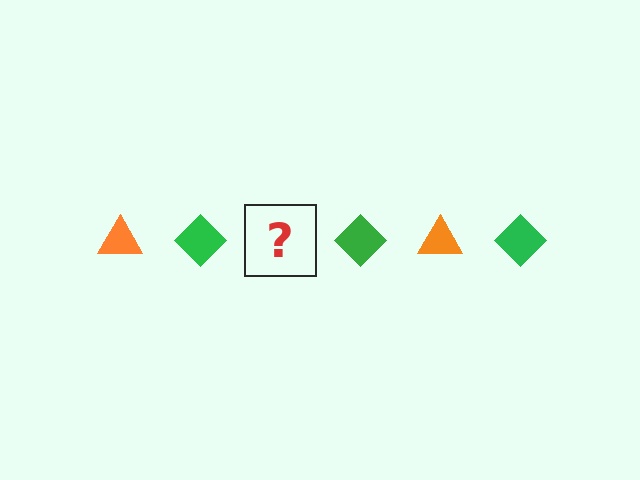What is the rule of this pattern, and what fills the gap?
The rule is that the pattern alternates between orange triangle and green diamond. The gap should be filled with an orange triangle.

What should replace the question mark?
The question mark should be replaced with an orange triangle.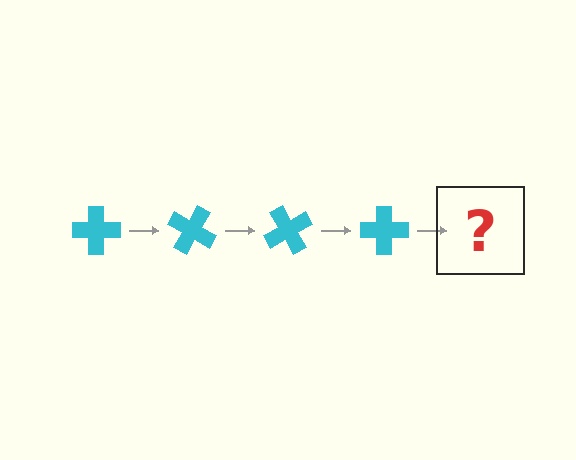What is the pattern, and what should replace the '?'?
The pattern is that the cross rotates 30 degrees each step. The '?' should be a cyan cross rotated 120 degrees.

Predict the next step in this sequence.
The next step is a cyan cross rotated 120 degrees.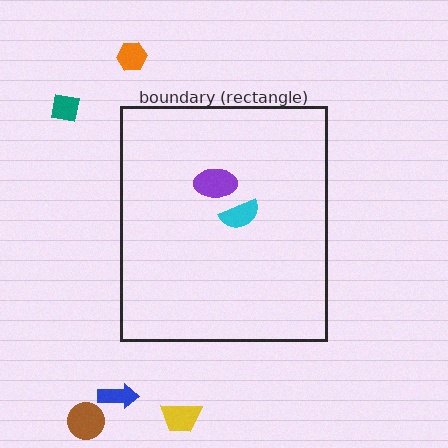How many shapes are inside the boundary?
2 inside, 5 outside.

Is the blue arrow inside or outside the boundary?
Outside.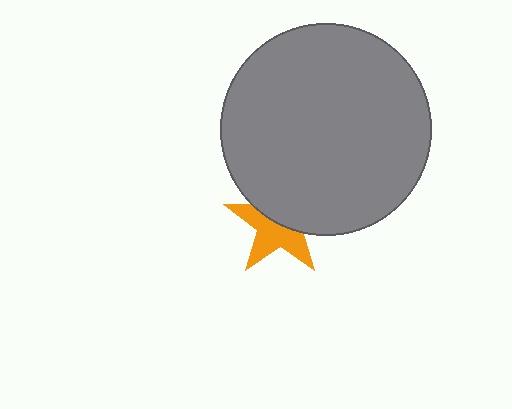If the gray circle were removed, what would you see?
You would see the complete orange star.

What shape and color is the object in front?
The object in front is a gray circle.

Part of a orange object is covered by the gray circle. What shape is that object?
It is a star.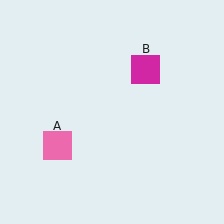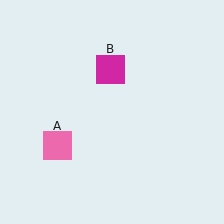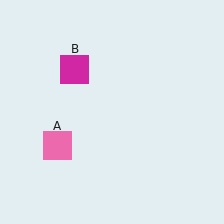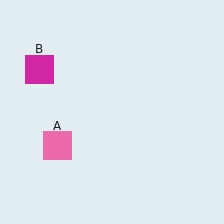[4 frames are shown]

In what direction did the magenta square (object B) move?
The magenta square (object B) moved left.